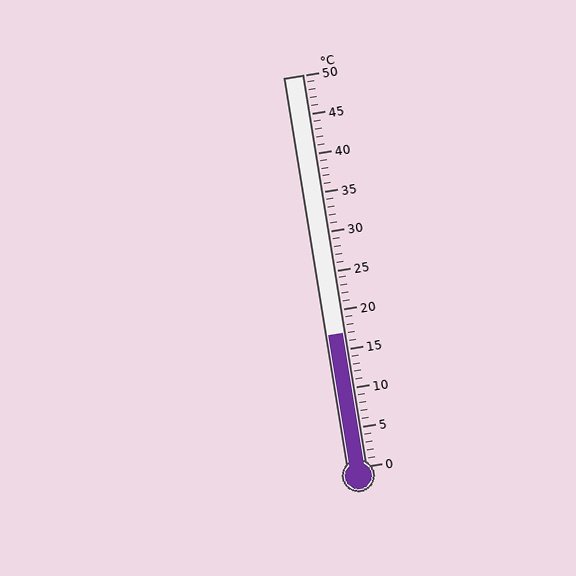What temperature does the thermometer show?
The thermometer shows approximately 17°C.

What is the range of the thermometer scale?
The thermometer scale ranges from 0°C to 50°C.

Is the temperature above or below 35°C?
The temperature is below 35°C.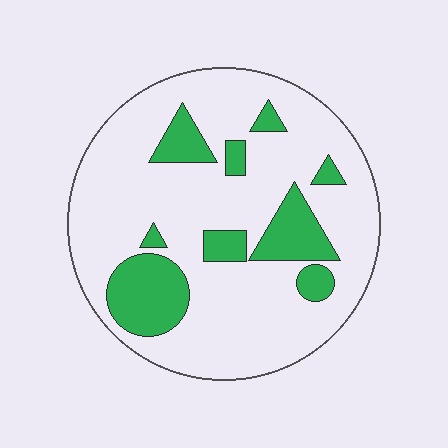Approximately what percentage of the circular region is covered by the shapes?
Approximately 20%.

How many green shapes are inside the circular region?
9.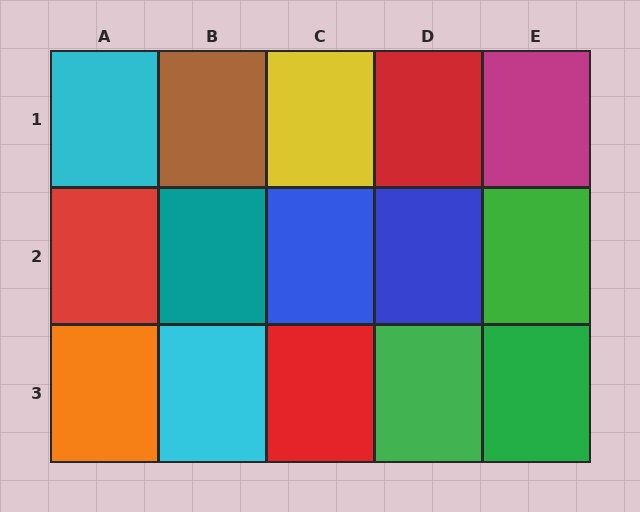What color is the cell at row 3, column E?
Green.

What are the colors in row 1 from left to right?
Cyan, brown, yellow, red, magenta.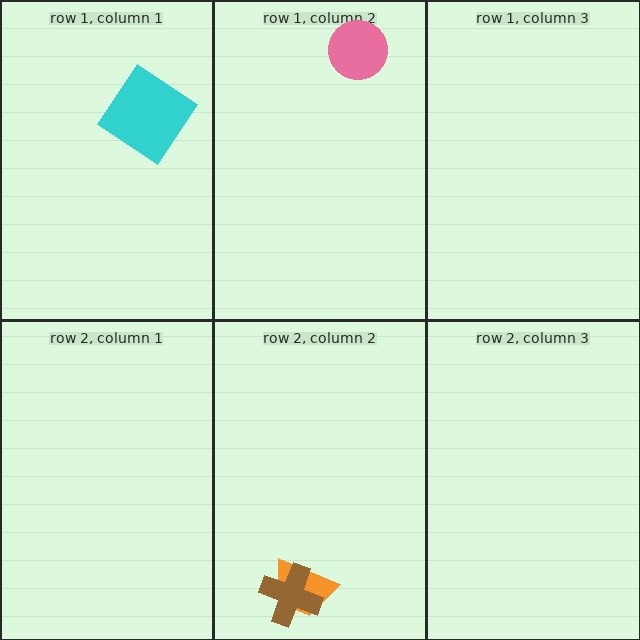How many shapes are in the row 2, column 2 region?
2.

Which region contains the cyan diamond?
The row 1, column 1 region.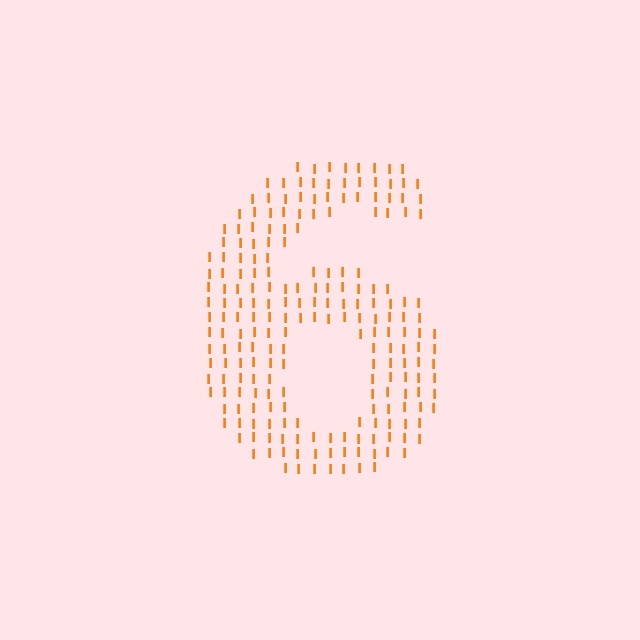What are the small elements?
The small elements are letter I's.